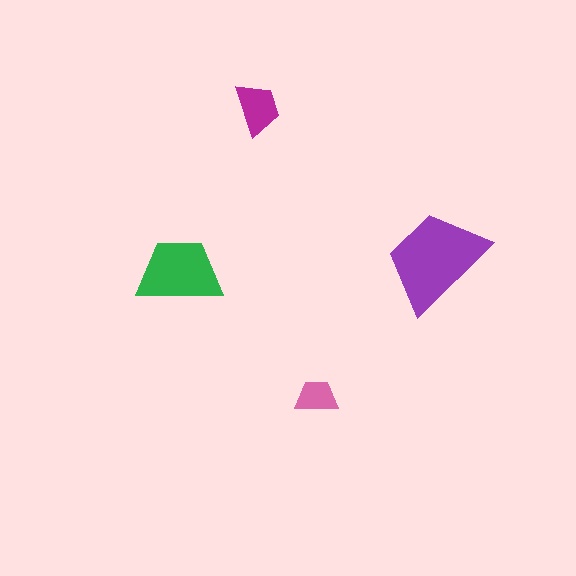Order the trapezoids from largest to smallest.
the purple one, the green one, the magenta one, the pink one.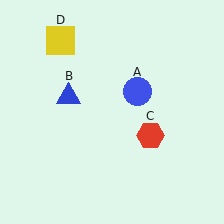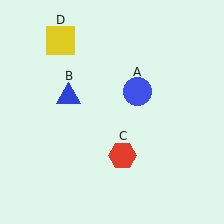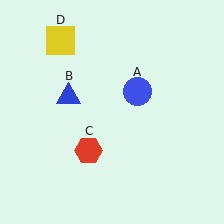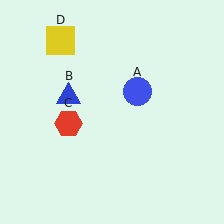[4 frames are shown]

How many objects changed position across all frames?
1 object changed position: red hexagon (object C).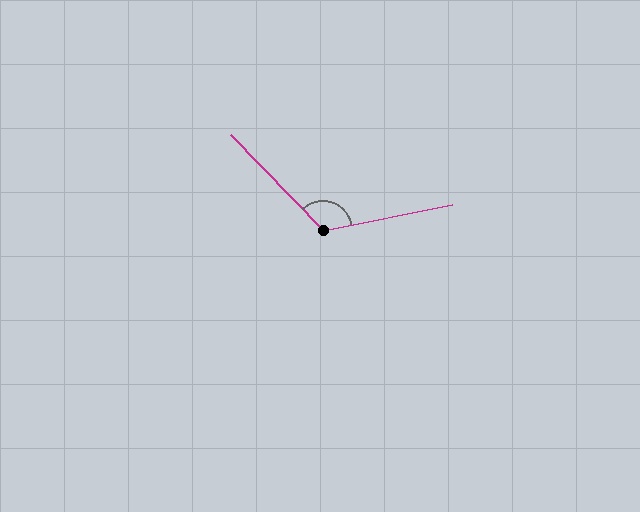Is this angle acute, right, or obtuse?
It is obtuse.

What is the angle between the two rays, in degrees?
Approximately 123 degrees.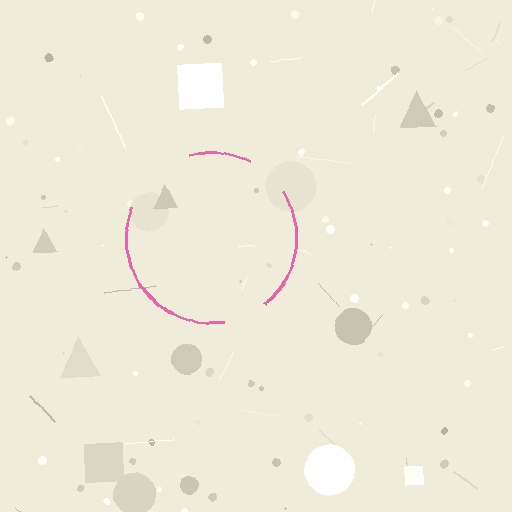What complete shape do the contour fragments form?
The contour fragments form a circle.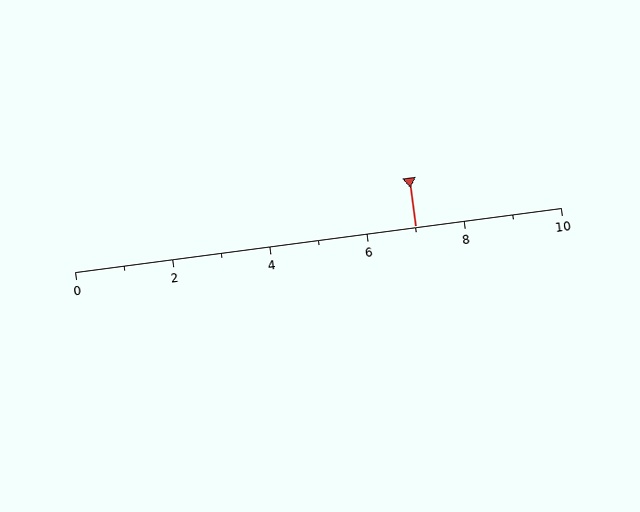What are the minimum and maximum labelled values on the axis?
The axis runs from 0 to 10.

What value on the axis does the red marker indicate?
The marker indicates approximately 7.